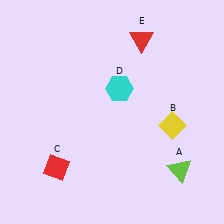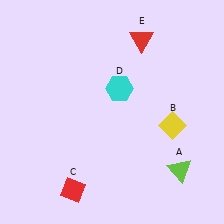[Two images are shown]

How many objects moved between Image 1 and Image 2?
1 object moved between the two images.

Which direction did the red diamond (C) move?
The red diamond (C) moved down.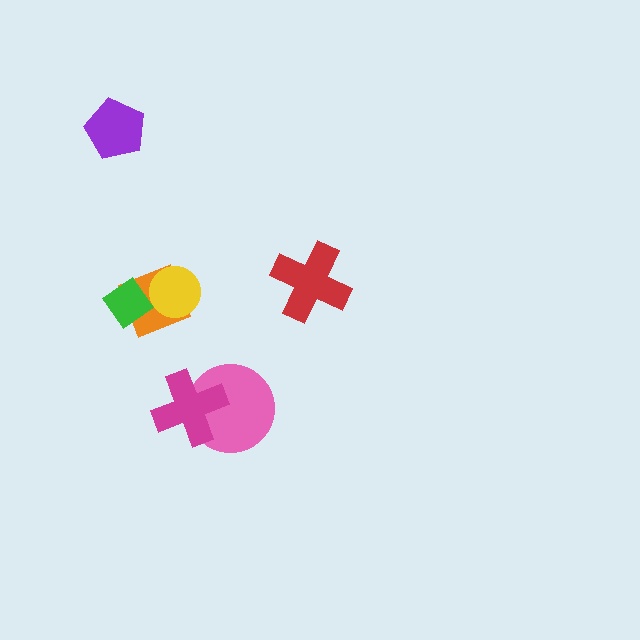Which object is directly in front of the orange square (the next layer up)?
The green diamond is directly in front of the orange square.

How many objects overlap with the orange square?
2 objects overlap with the orange square.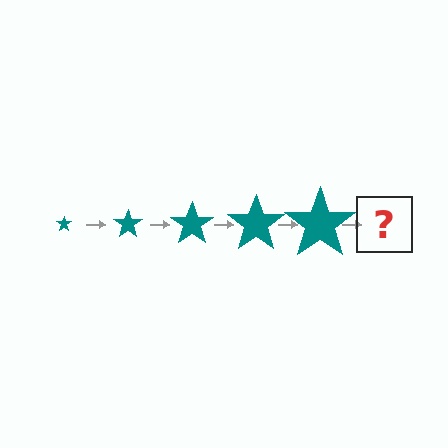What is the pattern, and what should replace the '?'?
The pattern is that the star gets progressively larger each step. The '?' should be a teal star, larger than the previous one.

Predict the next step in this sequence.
The next step is a teal star, larger than the previous one.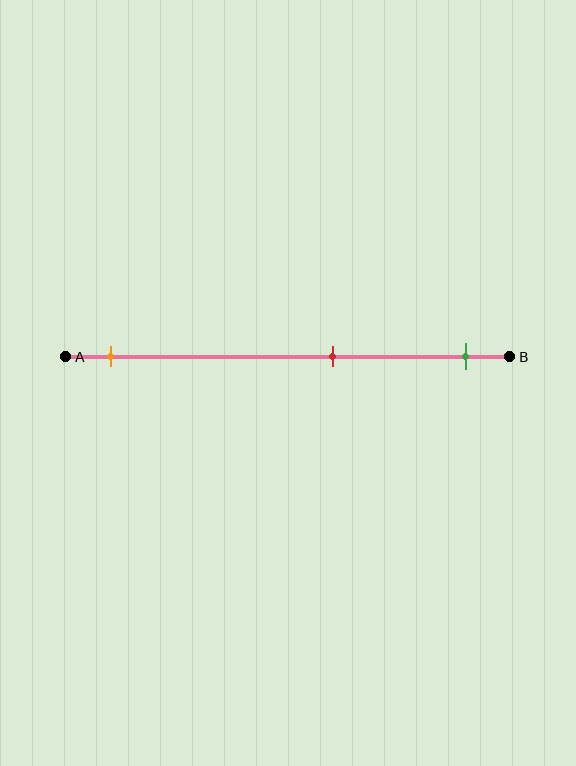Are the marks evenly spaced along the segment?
No, the marks are not evenly spaced.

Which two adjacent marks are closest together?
The red and green marks are the closest adjacent pair.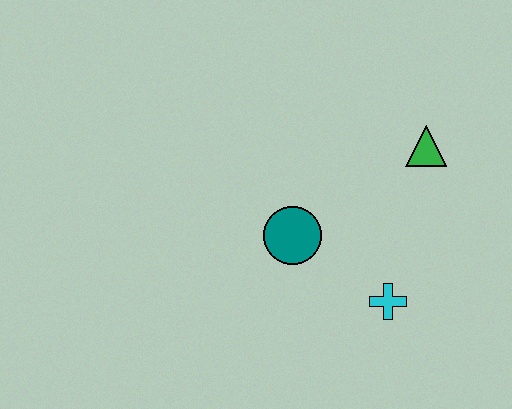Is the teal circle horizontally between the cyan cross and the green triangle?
No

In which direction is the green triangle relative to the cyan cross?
The green triangle is above the cyan cross.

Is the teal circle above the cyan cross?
Yes